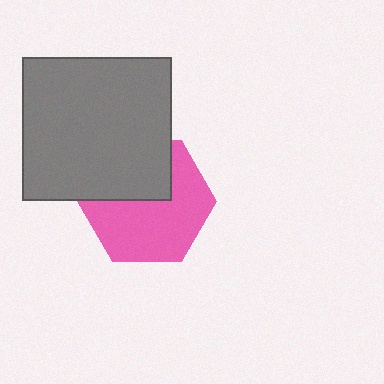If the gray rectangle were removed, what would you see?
You would see the complete pink hexagon.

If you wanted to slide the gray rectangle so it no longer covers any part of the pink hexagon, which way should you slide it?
Slide it up — that is the most direct way to separate the two shapes.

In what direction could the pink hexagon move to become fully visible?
The pink hexagon could move down. That would shift it out from behind the gray rectangle entirely.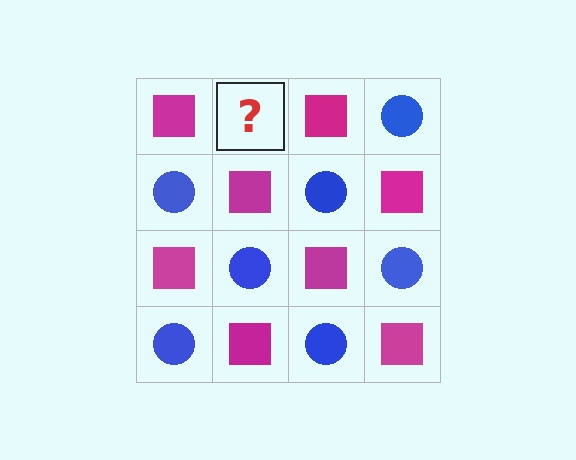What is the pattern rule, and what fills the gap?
The rule is that it alternates magenta square and blue circle in a checkerboard pattern. The gap should be filled with a blue circle.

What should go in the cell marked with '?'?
The missing cell should contain a blue circle.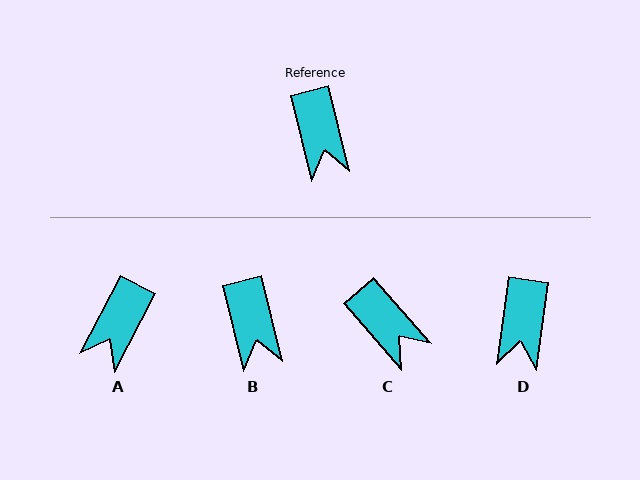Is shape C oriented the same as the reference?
No, it is off by about 28 degrees.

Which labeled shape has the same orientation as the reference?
B.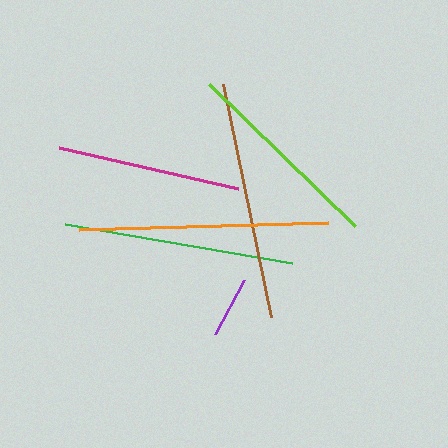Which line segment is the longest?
The orange line is the longest at approximately 249 pixels.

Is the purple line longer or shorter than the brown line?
The brown line is longer than the purple line.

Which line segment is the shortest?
The purple line is the shortest at approximately 62 pixels.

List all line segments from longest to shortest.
From longest to shortest: orange, brown, green, lime, magenta, purple.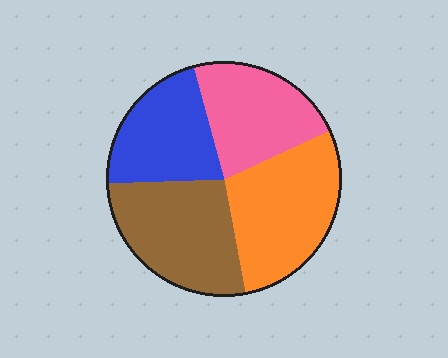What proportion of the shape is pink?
Pink covers 22% of the shape.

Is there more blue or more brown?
Brown.